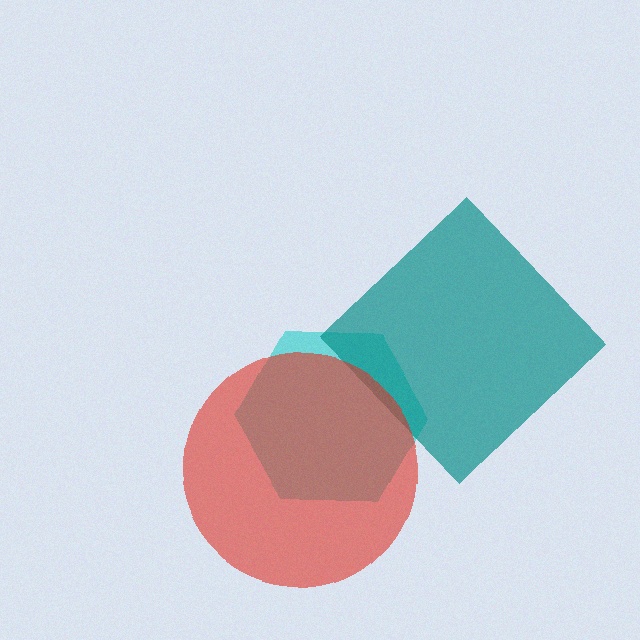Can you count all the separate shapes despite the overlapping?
Yes, there are 3 separate shapes.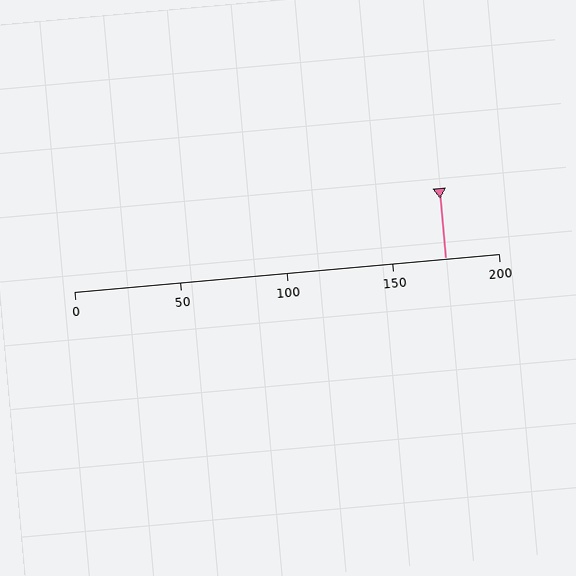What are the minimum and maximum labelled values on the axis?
The axis runs from 0 to 200.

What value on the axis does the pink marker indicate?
The marker indicates approximately 175.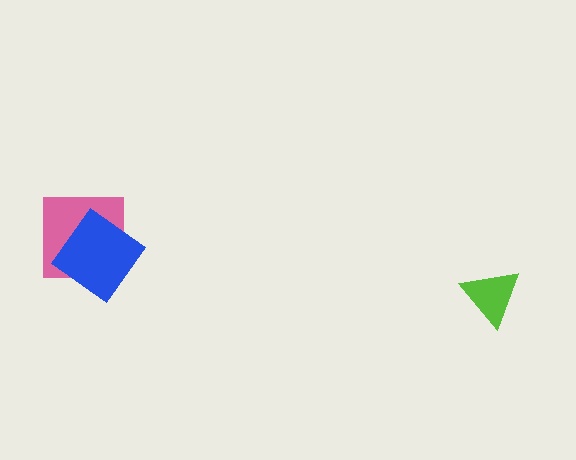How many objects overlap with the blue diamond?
1 object overlaps with the blue diamond.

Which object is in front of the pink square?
The blue diamond is in front of the pink square.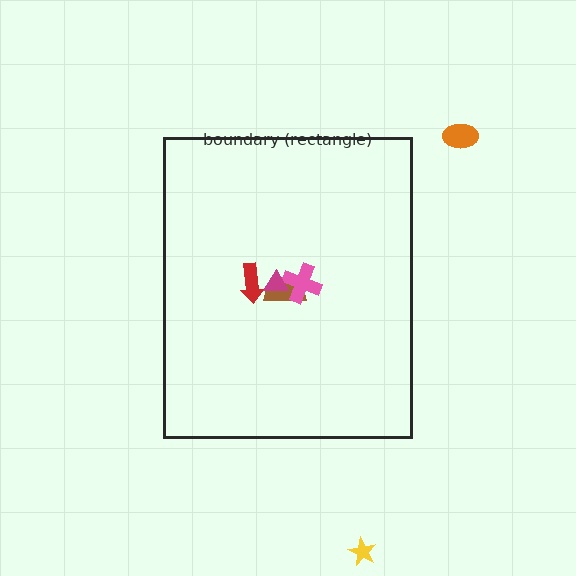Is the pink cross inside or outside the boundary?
Inside.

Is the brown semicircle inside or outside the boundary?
Inside.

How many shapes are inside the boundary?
4 inside, 2 outside.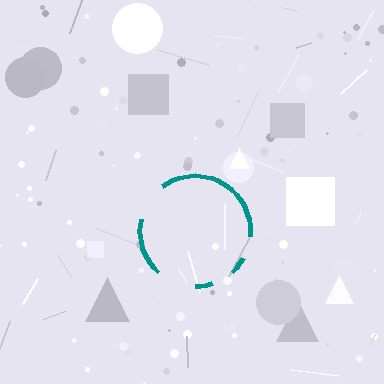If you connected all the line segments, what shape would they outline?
They would outline a circle.